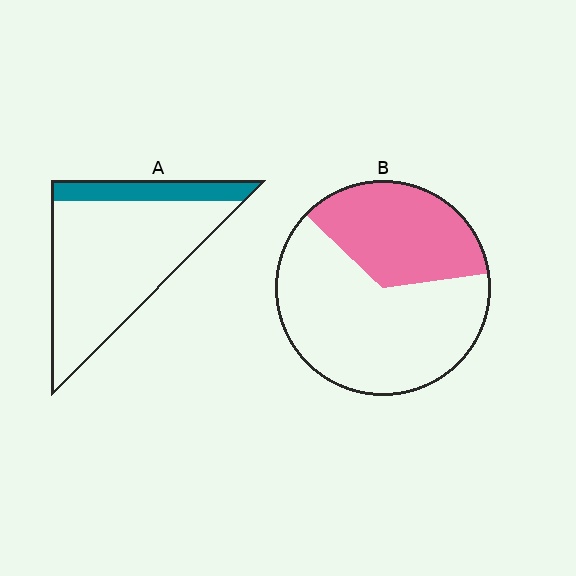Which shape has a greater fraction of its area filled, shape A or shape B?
Shape B.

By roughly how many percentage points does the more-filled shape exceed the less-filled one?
By roughly 15 percentage points (B over A).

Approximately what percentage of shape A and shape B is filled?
A is approximately 20% and B is approximately 35%.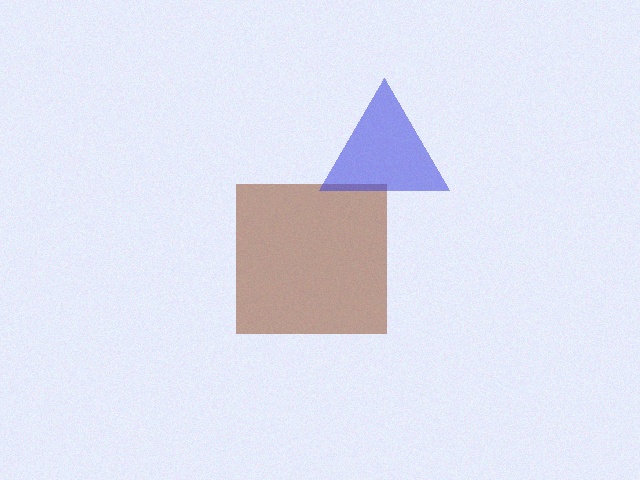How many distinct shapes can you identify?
There are 2 distinct shapes: a brown square, a blue triangle.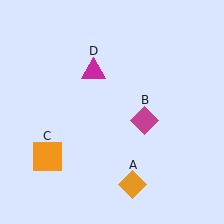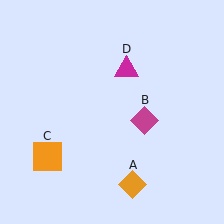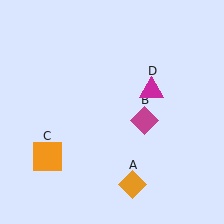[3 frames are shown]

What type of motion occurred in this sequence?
The magenta triangle (object D) rotated clockwise around the center of the scene.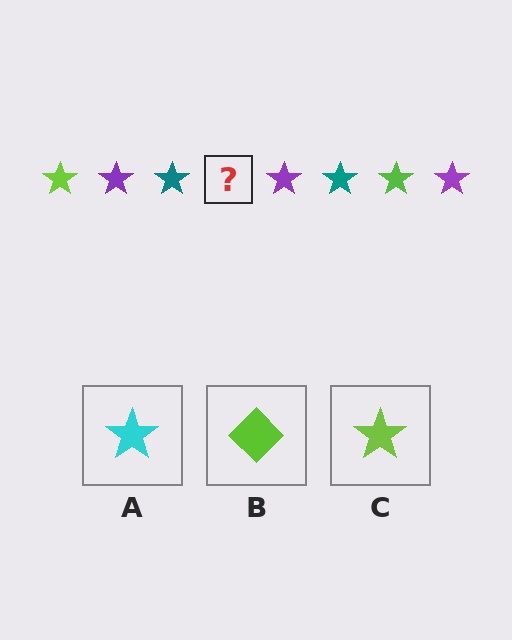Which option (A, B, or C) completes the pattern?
C.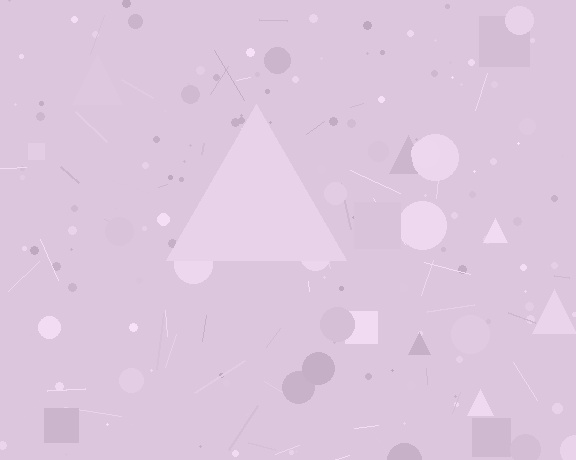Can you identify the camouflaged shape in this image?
The camouflaged shape is a triangle.